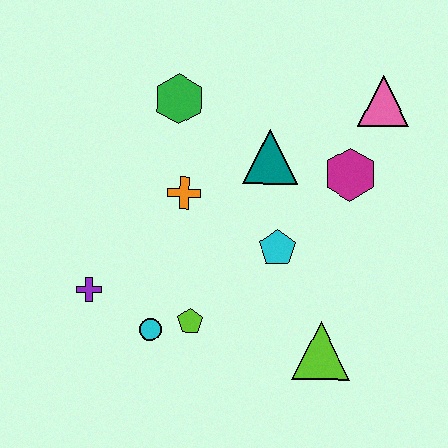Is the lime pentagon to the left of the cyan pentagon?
Yes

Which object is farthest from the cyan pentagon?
The purple cross is farthest from the cyan pentagon.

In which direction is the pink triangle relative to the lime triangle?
The pink triangle is above the lime triangle.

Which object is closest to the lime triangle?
The cyan pentagon is closest to the lime triangle.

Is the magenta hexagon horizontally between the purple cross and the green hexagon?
No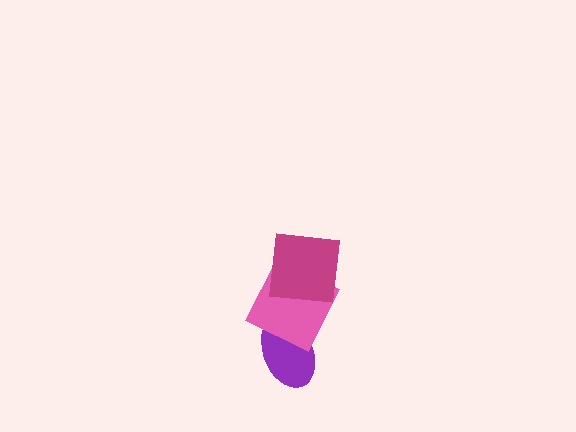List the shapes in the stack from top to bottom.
From top to bottom: the magenta square, the pink square, the purple ellipse.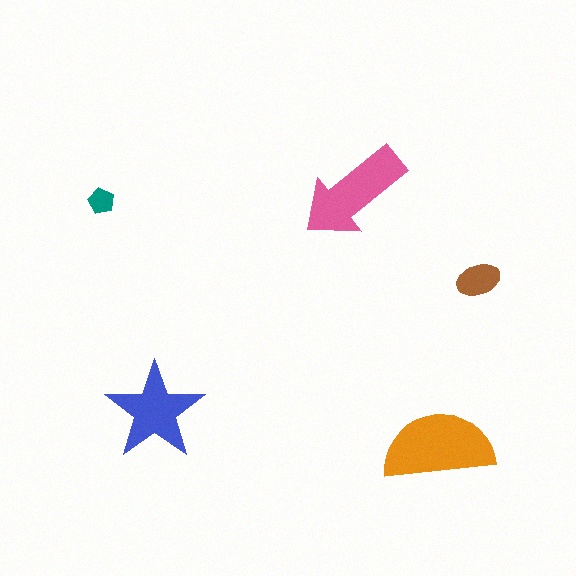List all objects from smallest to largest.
The teal pentagon, the brown ellipse, the blue star, the pink arrow, the orange semicircle.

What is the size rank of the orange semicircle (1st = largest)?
1st.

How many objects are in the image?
There are 5 objects in the image.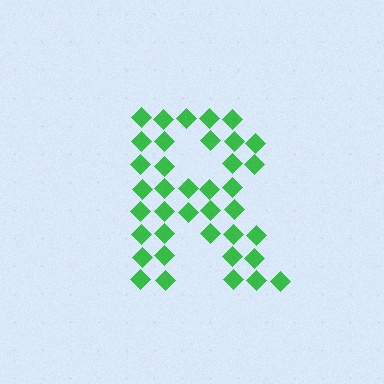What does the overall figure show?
The overall figure shows the letter R.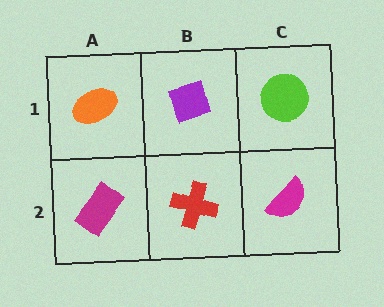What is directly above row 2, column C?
A lime circle.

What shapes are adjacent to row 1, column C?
A magenta semicircle (row 2, column C), a purple diamond (row 1, column B).